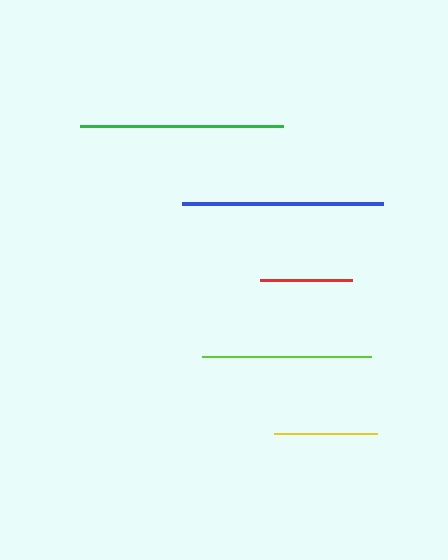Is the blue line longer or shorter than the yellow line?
The blue line is longer than the yellow line.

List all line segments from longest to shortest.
From longest to shortest: green, blue, lime, yellow, red.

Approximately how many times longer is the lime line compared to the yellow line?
The lime line is approximately 1.6 times the length of the yellow line.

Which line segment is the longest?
The green line is the longest at approximately 203 pixels.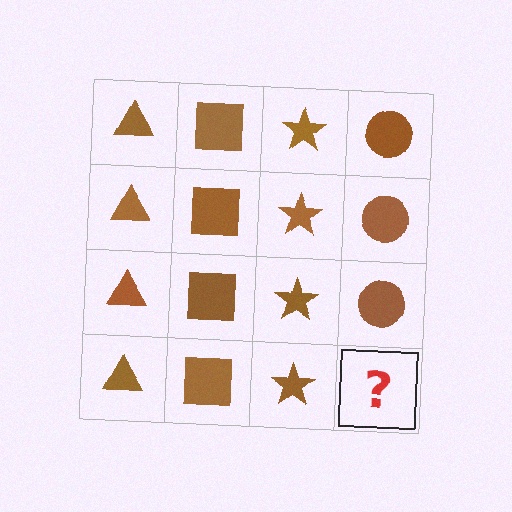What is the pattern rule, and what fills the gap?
The rule is that each column has a consistent shape. The gap should be filled with a brown circle.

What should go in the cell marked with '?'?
The missing cell should contain a brown circle.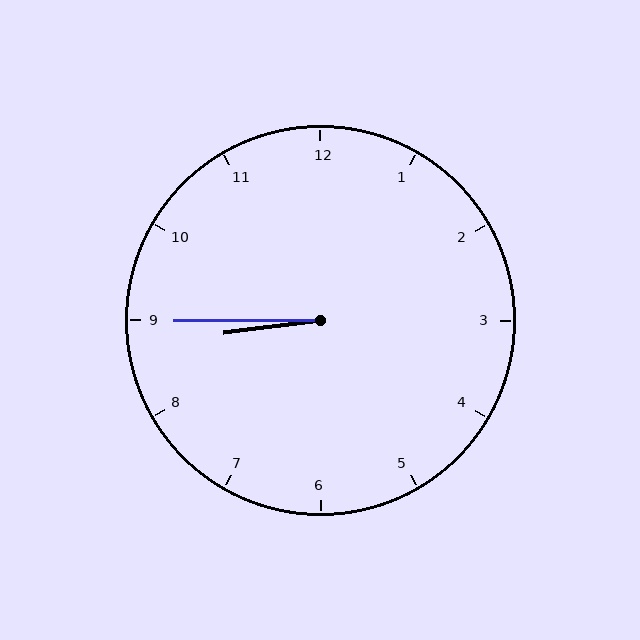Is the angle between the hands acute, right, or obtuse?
It is acute.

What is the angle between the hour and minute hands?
Approximately 8 degrees.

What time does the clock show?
8:45.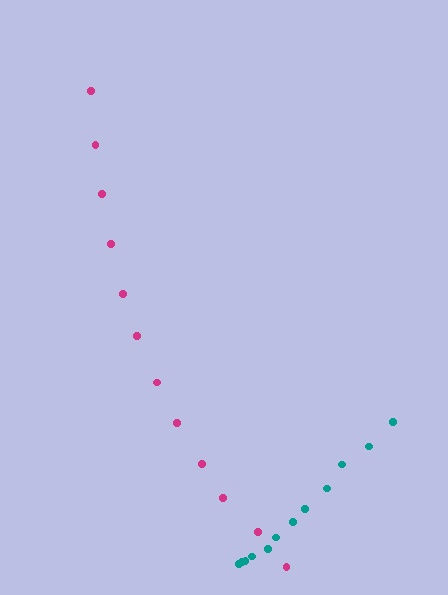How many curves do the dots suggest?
There are 2 distinct paths.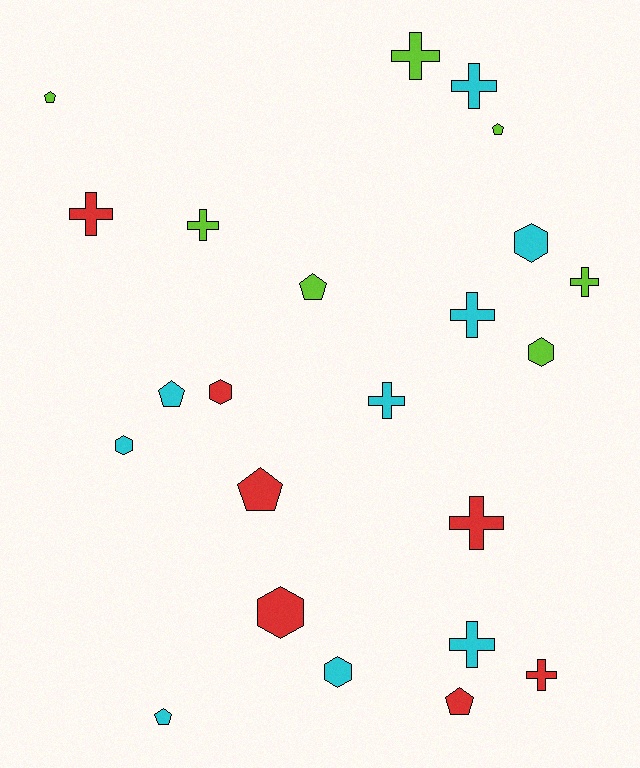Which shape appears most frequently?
Cross, with 10 objects.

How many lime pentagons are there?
There are 3 lime pentagons.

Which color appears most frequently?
Cyan, with 9 objects.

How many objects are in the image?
There are 23 objects.